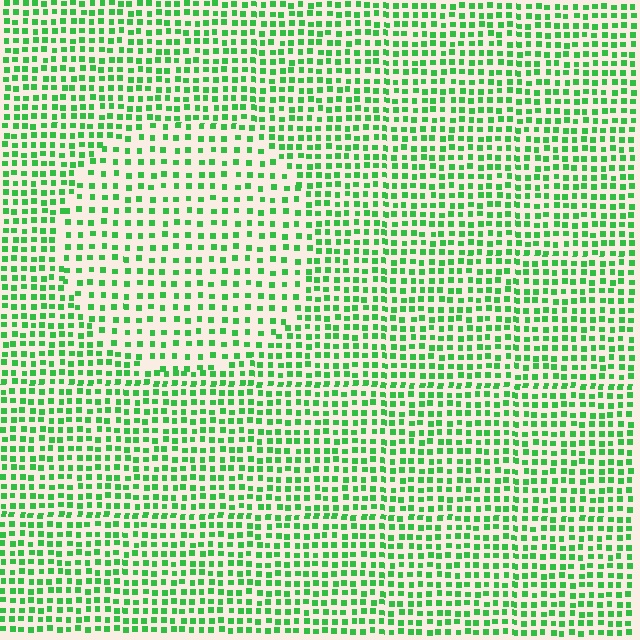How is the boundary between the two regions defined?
The boundary is defined by a change in element density (approximately 1.6x ratio). All elements are the same color, size, and shape.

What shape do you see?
I see a circle.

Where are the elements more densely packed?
The elements are more densely packed outside the circle boundary.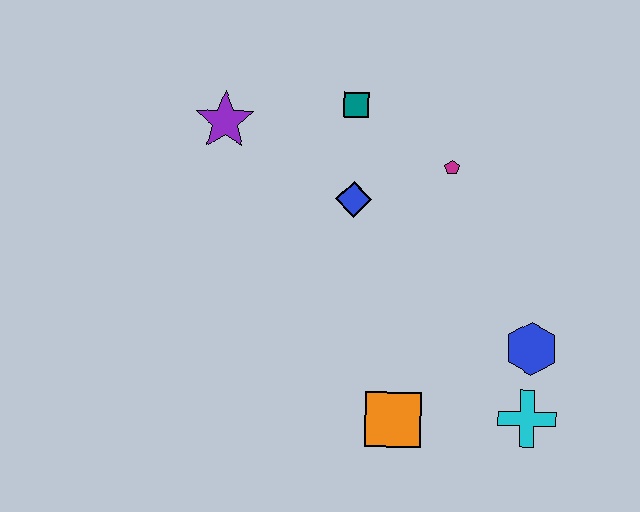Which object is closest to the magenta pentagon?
The blue diamond is closest to the magenta pentagon.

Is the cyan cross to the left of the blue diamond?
No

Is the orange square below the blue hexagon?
Yes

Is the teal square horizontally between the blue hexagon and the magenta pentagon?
No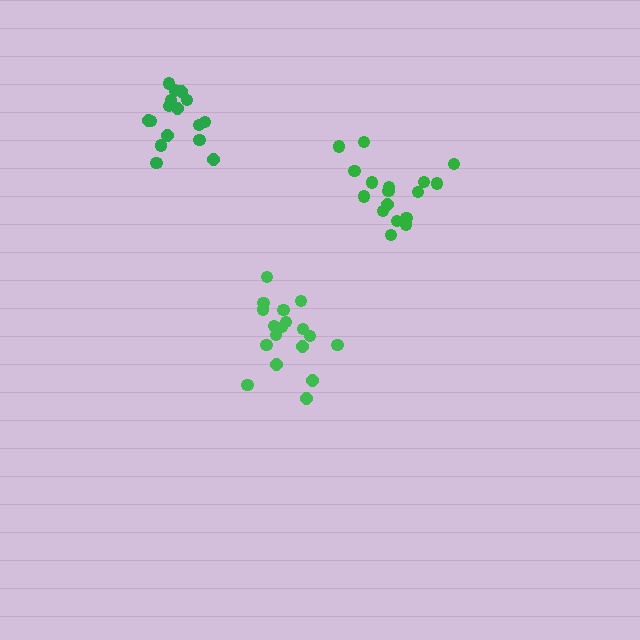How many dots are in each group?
Group 1: 18 dots, Group 2: 17 dots, Group 3: 16 dots (51 total).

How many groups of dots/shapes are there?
There are 3 groups.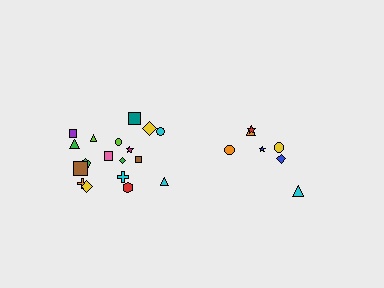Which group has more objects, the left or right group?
The left group.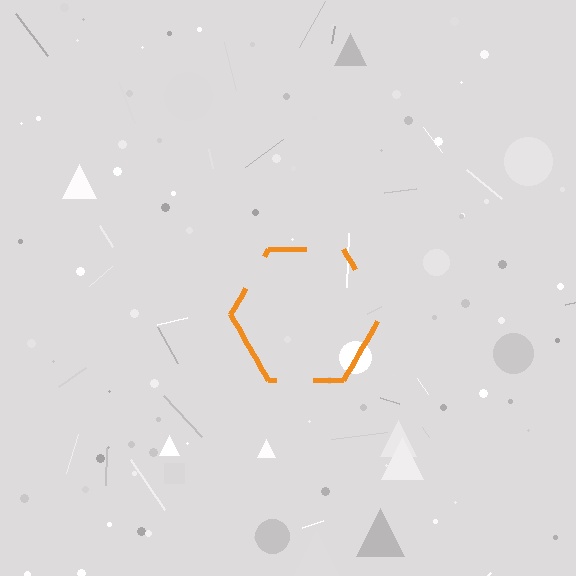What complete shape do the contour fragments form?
The contour fragments form a hexagon.